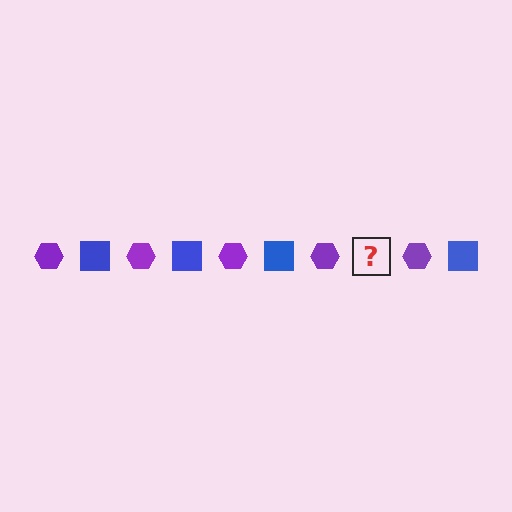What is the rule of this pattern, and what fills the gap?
The rule is that the pattern alternates between purple hexagon and blue square. The gap should be filled with a blue square.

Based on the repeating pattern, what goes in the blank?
The blank should be a blue square.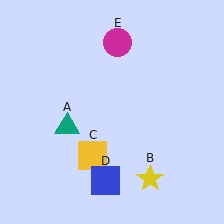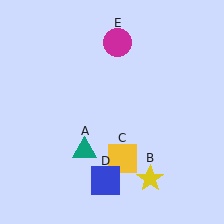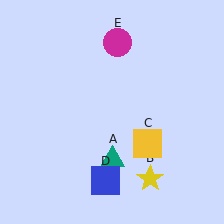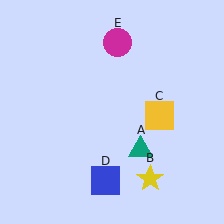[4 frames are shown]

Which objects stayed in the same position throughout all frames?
Yellow star (object B) and blue square (object D) and magenta circle (object E) remained stationary.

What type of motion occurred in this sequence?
The teal triangle (object A), yellow square (object C) rotated counterclockwise around the center of the scene.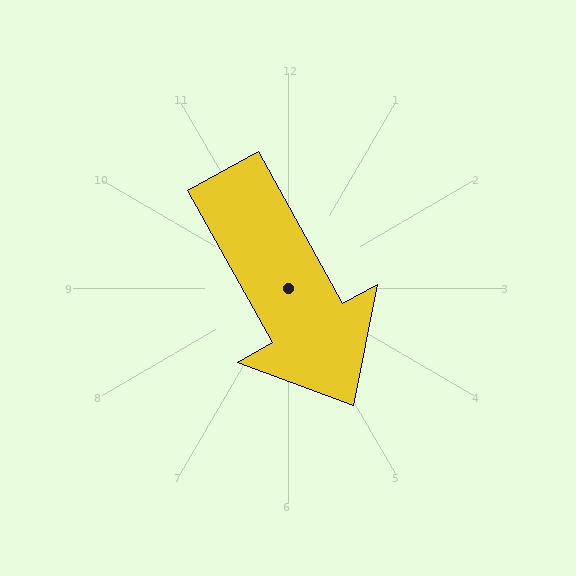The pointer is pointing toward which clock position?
Roughly 5 o'clock.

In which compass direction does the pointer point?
Southeast.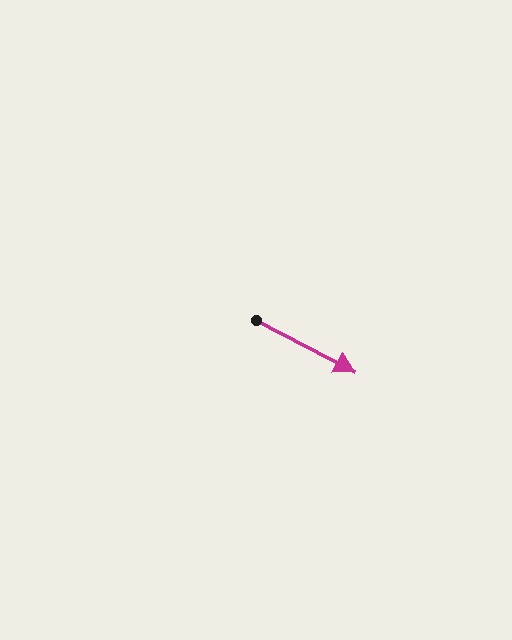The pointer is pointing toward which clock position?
Roughly 4 o'clock.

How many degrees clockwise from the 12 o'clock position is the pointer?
Approximately 118 degrees.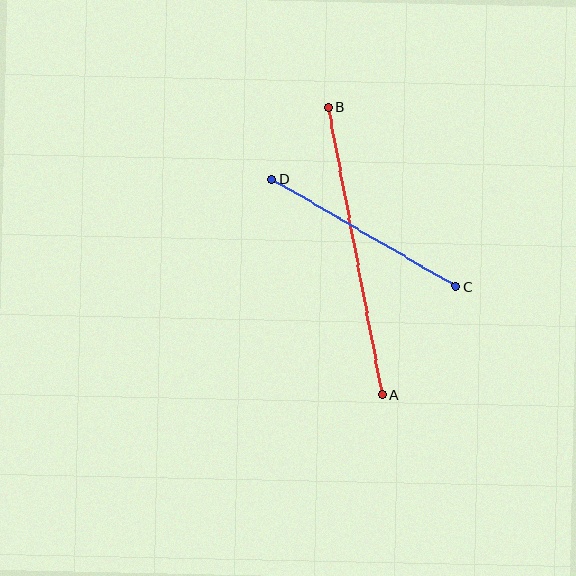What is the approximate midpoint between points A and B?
The midpoint is at approximately (355, 251) pixels.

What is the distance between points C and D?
The distance is approximately 213 pixels.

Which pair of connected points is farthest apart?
Points A and B are farthest apart.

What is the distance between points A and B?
The distance is approximately 293 pixels.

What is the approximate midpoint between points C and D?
The midpoint is at approximately (364, 233) pixels.